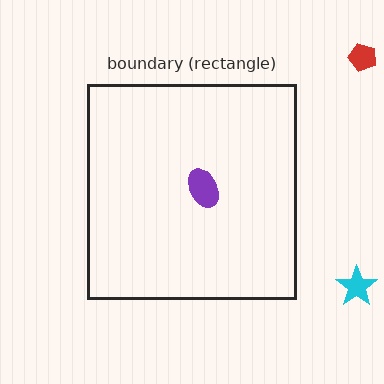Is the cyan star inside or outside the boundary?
Outside.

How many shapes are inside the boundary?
1 inside, 2 outside.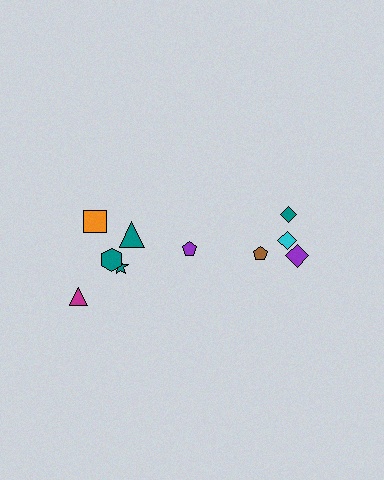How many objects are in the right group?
There are 4 objects.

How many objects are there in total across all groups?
There are 10 objects.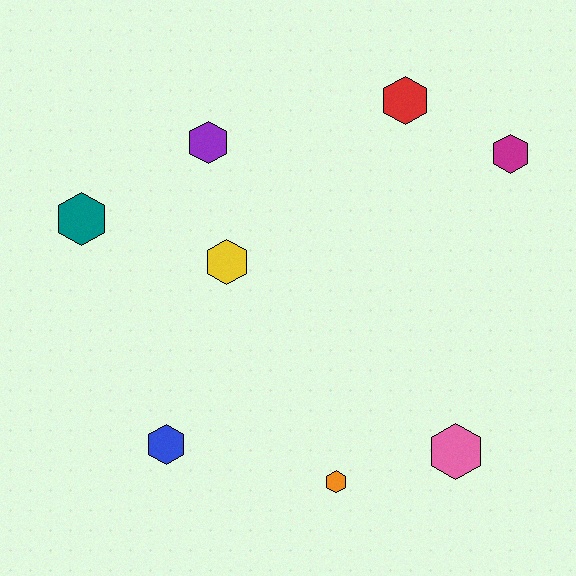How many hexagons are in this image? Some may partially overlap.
There are 8 hexagons.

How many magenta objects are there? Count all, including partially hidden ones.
There is 1 magenta object.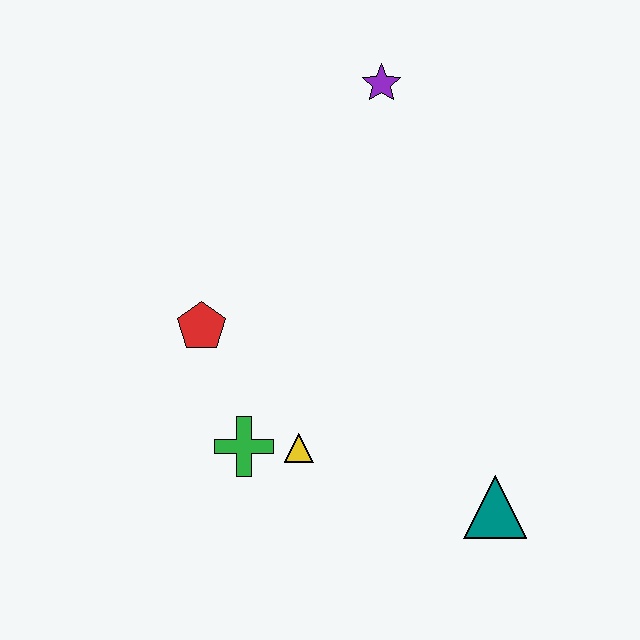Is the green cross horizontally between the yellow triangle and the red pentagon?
Yes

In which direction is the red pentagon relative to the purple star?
The red pentagon is below the purple star.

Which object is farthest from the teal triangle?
The purple star is farthest from the teal triangle.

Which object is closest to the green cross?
The yellow triangle is closest to the green cross.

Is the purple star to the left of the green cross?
No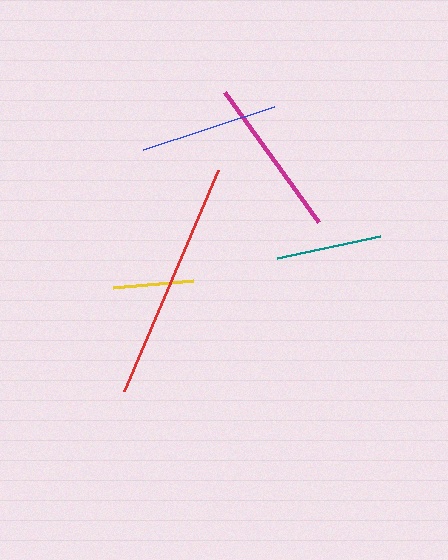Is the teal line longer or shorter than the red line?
The red line is longer than the teal line.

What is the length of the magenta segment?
The magenta segment is approximately 160 pixels long.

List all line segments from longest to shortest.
From longest to shortest: red, magenta, blue, teal, yellow.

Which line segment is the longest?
The red line is the longest at approximately 239 pixels.